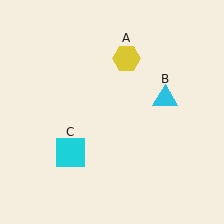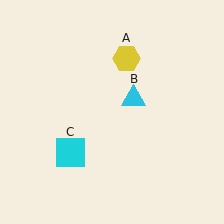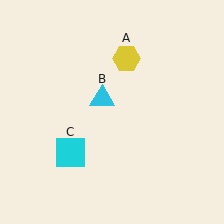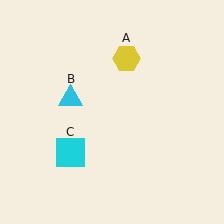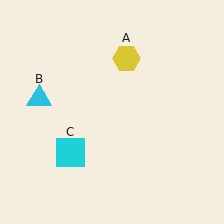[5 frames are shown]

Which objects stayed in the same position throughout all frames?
Yellow hexagon (object A) and cyan square (object C) remained stationary.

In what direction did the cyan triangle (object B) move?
The cyan triangle (object B) moved left.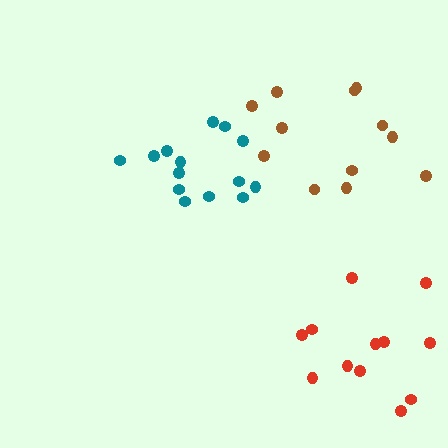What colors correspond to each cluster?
The clusters are colored: teal, brown, red.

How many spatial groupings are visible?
There are 3 spatial groupings.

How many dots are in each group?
Group 1: 14 dots, Group 2: 12 dots, Group 3: 12 dots (38 total).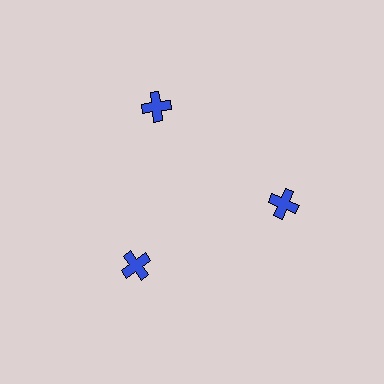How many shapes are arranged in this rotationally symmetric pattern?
There are 3 shapes, arranged in 3 groups of 1.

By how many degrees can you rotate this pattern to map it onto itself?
The pattern maps onto itself every 120 degrees of rotation.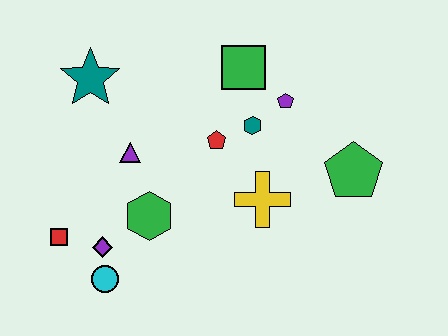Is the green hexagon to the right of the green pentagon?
No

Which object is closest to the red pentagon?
The teal hexagon is closest to the red pentagon.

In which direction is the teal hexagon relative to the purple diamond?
The teal hexagon is to the right of the purple diamond.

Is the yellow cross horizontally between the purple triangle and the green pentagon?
Yes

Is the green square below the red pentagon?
No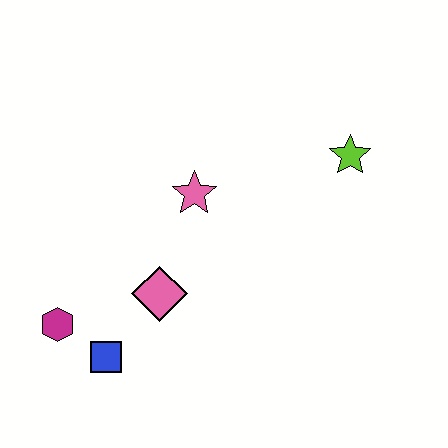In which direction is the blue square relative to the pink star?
The blue square is below the pink star.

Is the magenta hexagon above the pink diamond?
No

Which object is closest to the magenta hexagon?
The blue square is closest to the magenta hexagon.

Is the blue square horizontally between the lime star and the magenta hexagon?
Yes